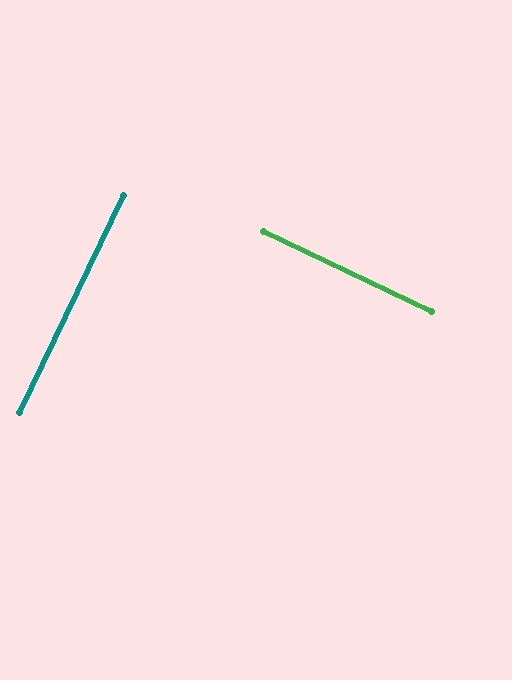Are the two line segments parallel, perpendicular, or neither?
Perpendicular — they meet at approximately 90°.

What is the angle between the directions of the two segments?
Approximately 90 degrees.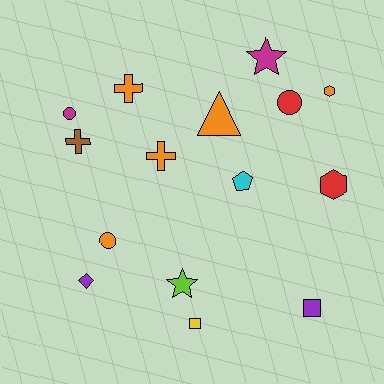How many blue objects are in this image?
There are no blue objects.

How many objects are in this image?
There are 15 objects.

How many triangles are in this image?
There is 1 triangle.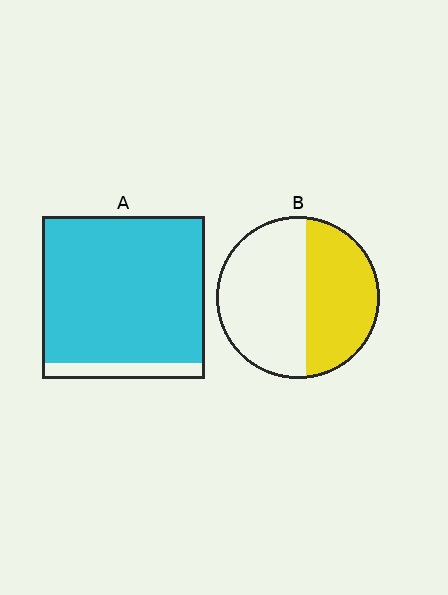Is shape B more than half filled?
No.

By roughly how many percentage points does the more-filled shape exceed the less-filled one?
By roughly 45 percentage points (A over B).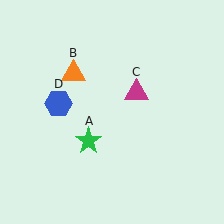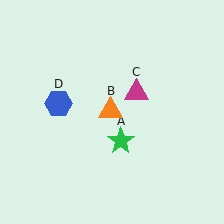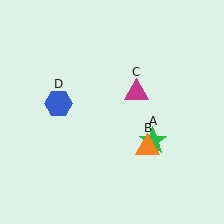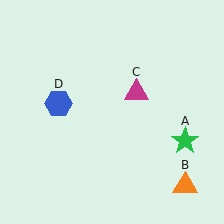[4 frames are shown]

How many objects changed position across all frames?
2 objects changed position: green star (object A), orange triangle (object B).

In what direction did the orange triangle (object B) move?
The orange triangle (object B) moved down and to the right.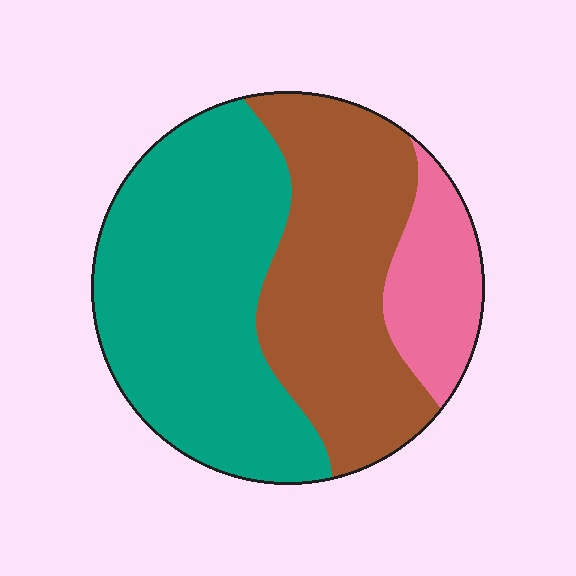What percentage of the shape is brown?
Brown covers about 40% of the shape.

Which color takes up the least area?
Pink, at roughly 15%.